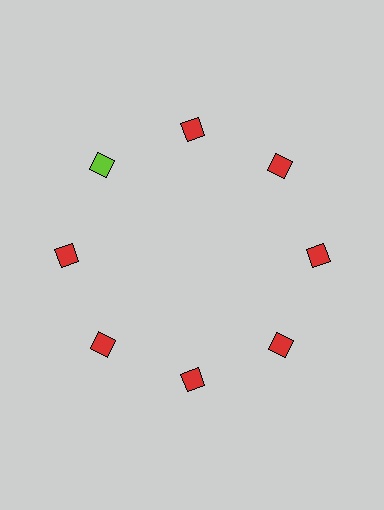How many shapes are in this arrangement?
There are 8 shapes arranged in a ring pattern.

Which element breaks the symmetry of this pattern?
The lime diamond at roughly the 10 o'clock position breaks the symmetry. All other shapes are red diamonds.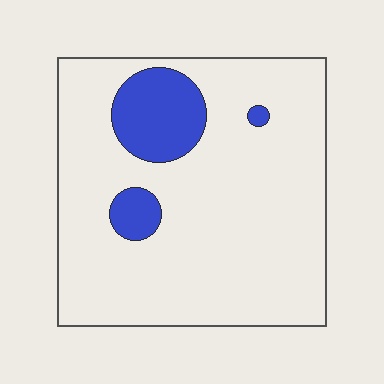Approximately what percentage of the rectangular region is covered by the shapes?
Approximately 15%.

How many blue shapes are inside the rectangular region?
3.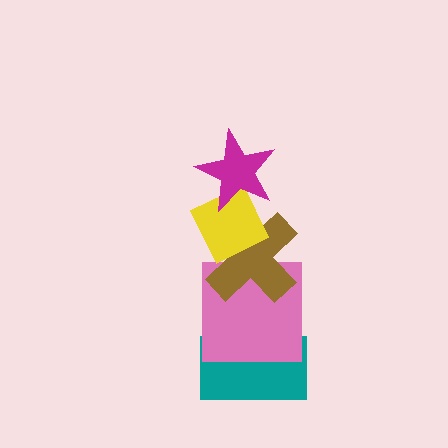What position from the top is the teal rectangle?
The teal rectangle is 5th from the top.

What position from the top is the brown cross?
The brown cross is 3rd from the top.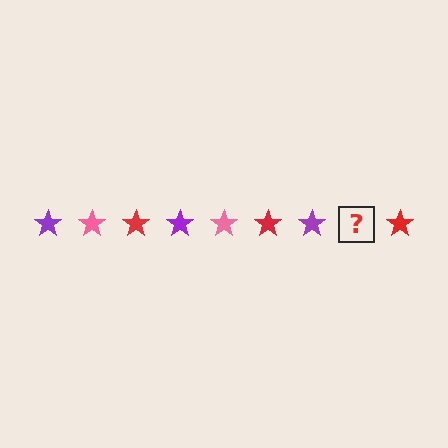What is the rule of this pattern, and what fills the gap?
The rule is that the pattern cycles through purple, pink, red stars. The gap should be filled with a pink star.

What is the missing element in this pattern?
The missing element is a pink star.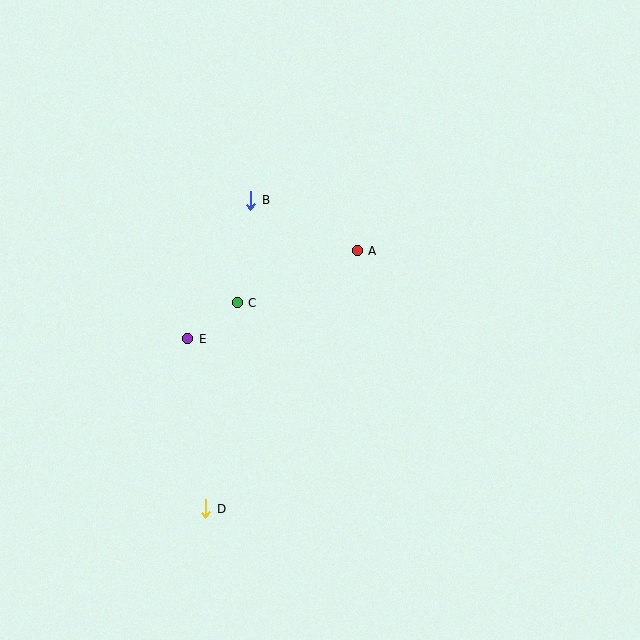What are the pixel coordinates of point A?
Point A is at (357, 251).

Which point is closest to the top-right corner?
Point A is closest to the top-right corner.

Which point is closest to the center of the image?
Point A at (357, 251) is closest to the center.